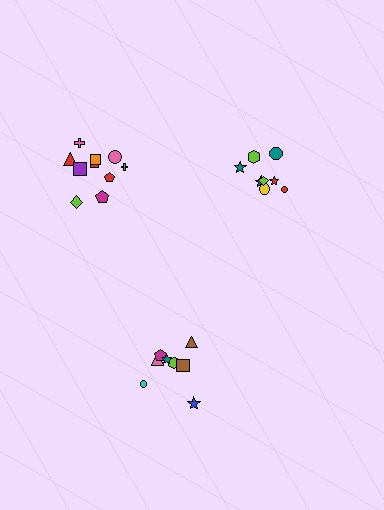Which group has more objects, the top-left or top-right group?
The top-left group.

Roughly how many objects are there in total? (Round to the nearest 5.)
Roughly 25 objects in total.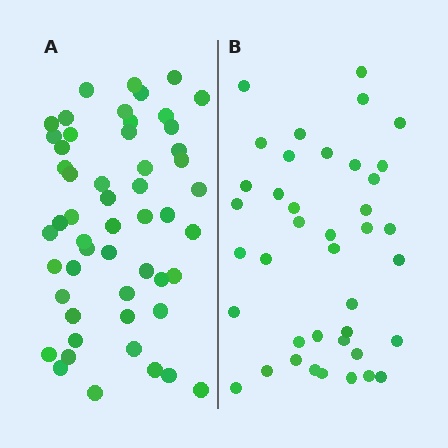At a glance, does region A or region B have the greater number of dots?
Region A (the left region) has more dots.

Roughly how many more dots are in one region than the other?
Region A has approximately 15 more dots than region B.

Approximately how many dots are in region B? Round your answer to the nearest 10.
About 40 dots.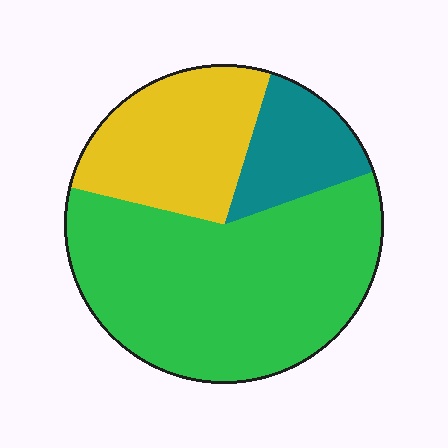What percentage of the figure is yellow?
Yellow takes up about one quarter (1/4) of the figure.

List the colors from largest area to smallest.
From largest to smallest: green, yellow, teal.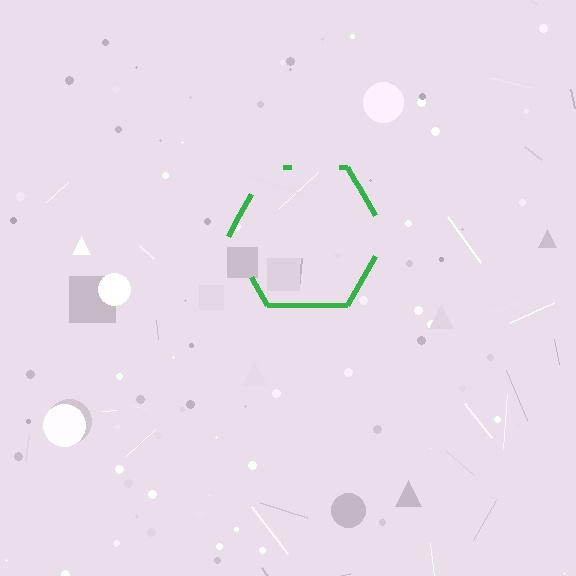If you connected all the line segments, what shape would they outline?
They would outline a hexagon.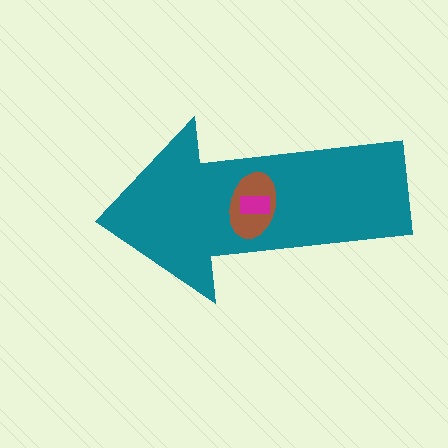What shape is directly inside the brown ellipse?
The magenta rectangle.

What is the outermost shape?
The teal arrow.